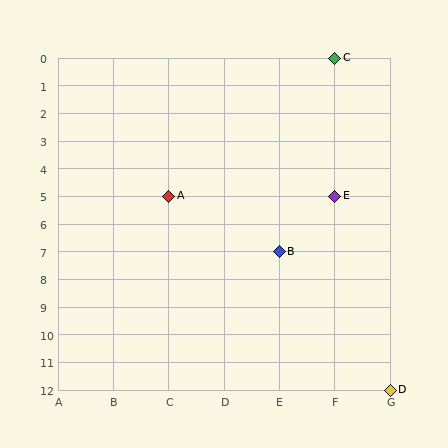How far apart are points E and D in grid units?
Points E and D are 1 column and 7 rows apart (about 7.1 grid units diagonally).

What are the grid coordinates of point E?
Point E is at grid coordinates (F, 5).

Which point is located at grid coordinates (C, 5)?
Point A is at (C, 5).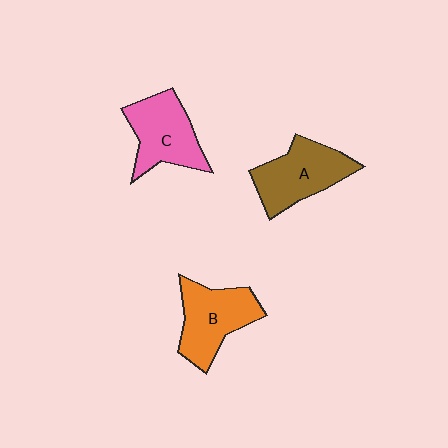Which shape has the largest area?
Shape B (orange).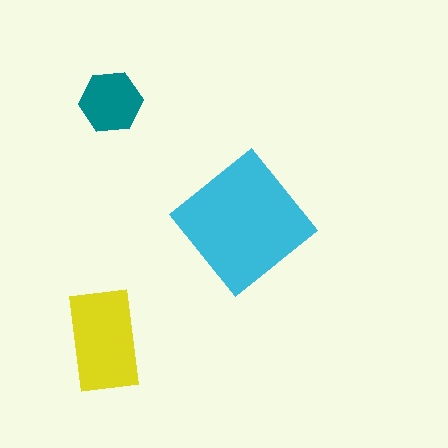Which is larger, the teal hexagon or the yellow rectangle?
The yellow rectangle.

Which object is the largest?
The cyan diamond.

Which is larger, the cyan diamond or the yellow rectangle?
The cyan diamond.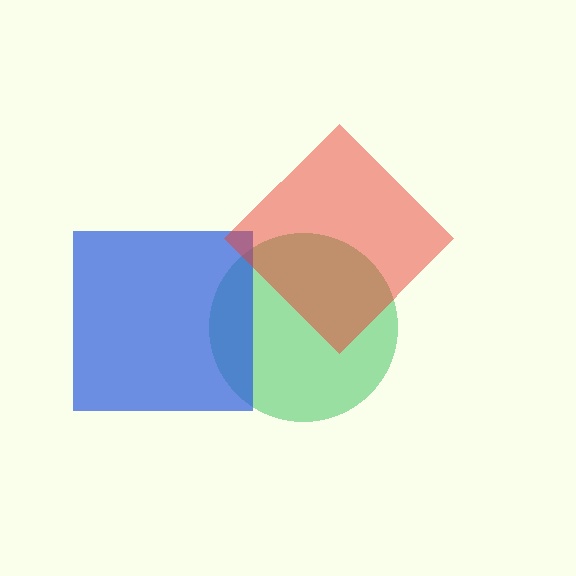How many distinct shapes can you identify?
There are 3 distinct shapes: a green circle, a blue square, a red diamond.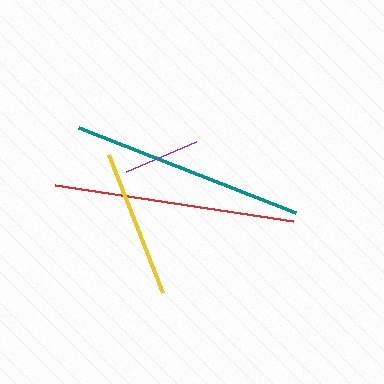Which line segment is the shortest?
The purple line is the shortest at approximately 75 pixels.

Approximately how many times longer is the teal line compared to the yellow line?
The teal line is approximately 1.6 times the length of the yellow line.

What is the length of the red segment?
The red segment is approximately 241 pixels long.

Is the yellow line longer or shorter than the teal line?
The teal line is longer than the yellow line.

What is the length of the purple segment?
The purple segment is approximately 75 pixels long.